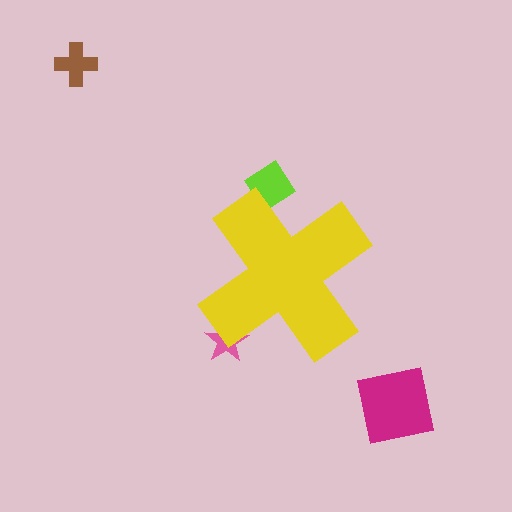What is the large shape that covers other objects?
A yellow cross.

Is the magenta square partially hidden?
No, the magenta square is fully visible.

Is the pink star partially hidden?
Yes, the pink star is partially hidden behind the yellow cross.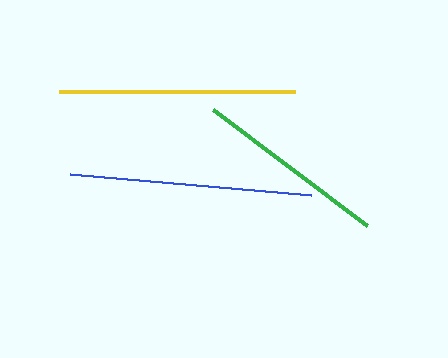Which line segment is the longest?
The blue line is the longest at approximately 242 pixels.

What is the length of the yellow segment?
The yellow segment is approximately 236 pixels long.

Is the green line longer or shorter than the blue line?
The blue line is longer than the green line.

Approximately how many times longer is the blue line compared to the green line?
The blue line is approximately 1.3 times the length of the green line.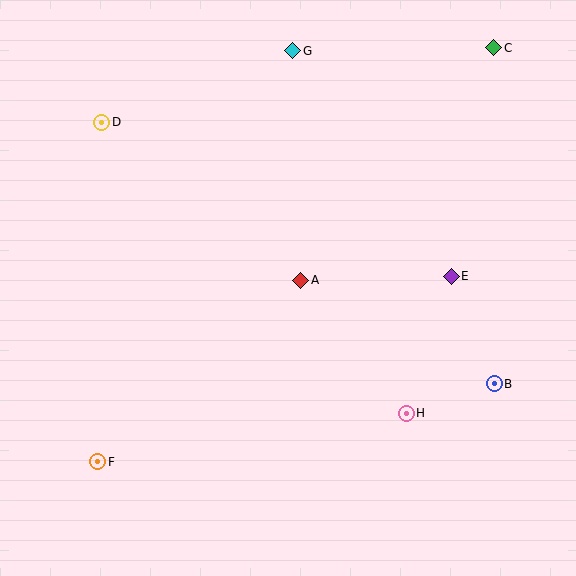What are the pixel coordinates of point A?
Point A is at (301, 280).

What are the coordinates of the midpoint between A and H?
The midpoint between A and H is at (354, 347).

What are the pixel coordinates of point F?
Point F is at (98, 462).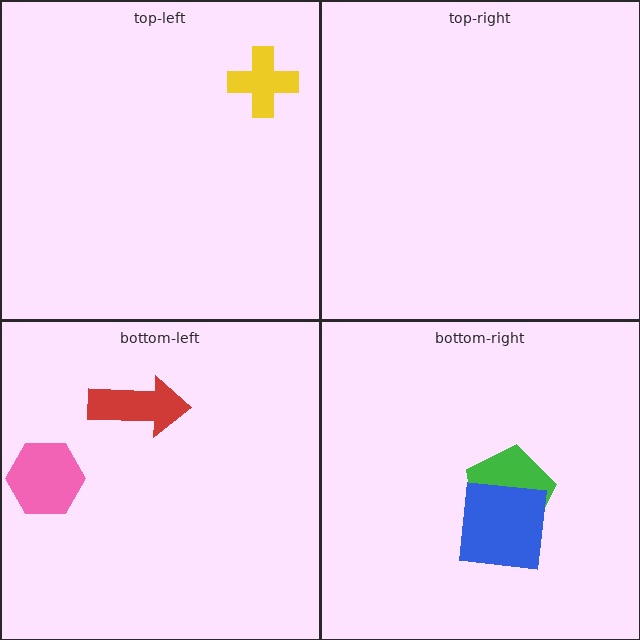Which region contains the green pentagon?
The bottom-right region.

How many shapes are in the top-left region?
1.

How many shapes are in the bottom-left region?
2.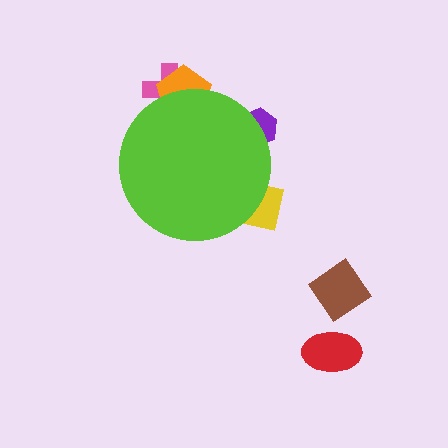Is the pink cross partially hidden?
Yes, the pink cross is partially hidden behind the lime circle.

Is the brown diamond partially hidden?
No, the brown diamond is fully visible.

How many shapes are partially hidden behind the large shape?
4 shapes are partially hidden.